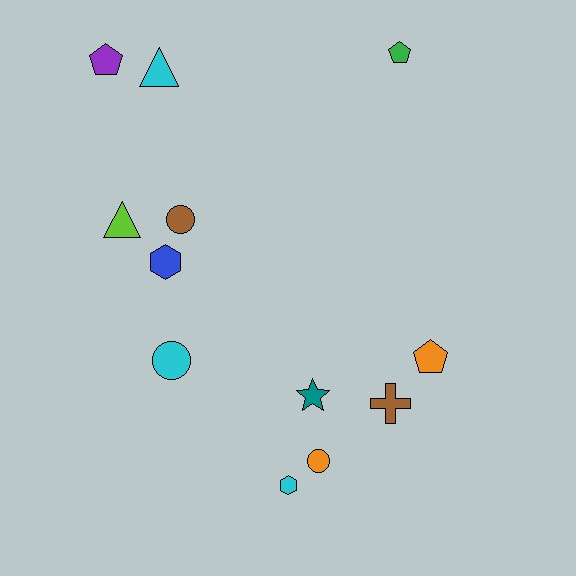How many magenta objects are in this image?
There are no magenta objects.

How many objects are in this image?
There are 12 objects.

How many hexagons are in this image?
There are 2 hexagons.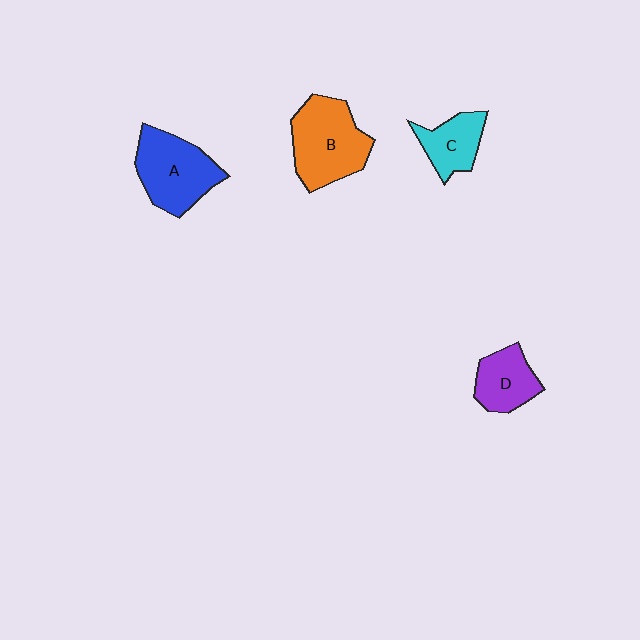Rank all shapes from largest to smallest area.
From largest to smallest: B (orange), A (blue), D (purple), C (cyan).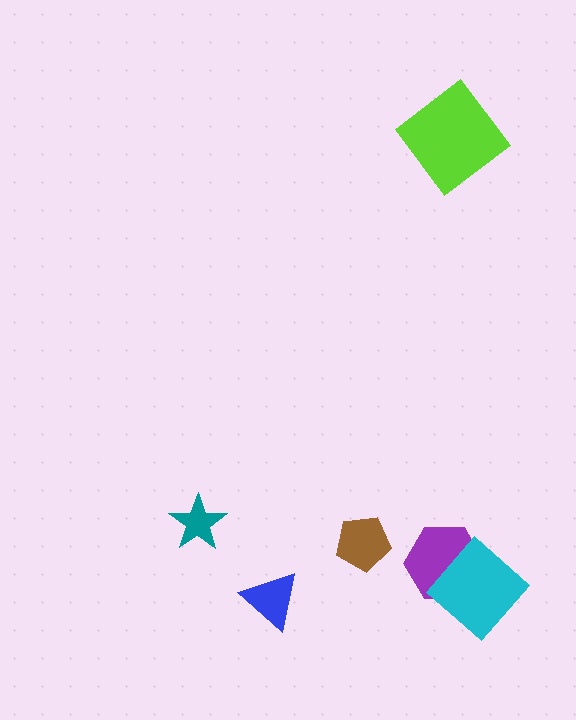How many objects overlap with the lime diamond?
0 objects overlap with the lime diamond.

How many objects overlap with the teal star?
0 objects overlap with the teal star.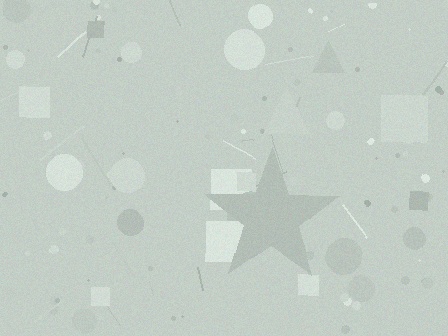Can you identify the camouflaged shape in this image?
The camouflaged shape is a star.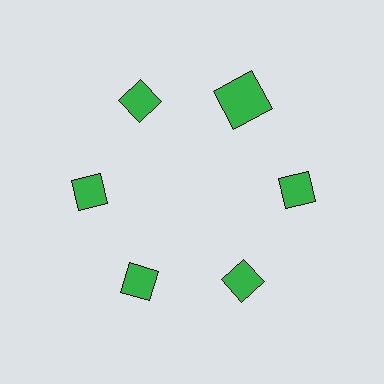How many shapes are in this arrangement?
There are 6 shapes arranged in a ring pattern.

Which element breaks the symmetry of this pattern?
The green square at roughly the 1 o'clock position breaks the symmetry. All other shapes are green diamonds.